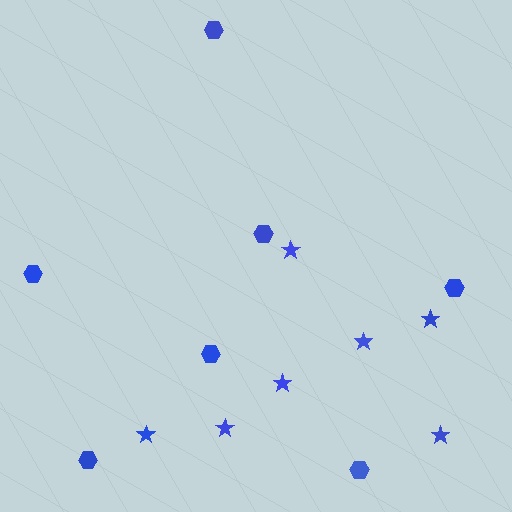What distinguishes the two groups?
There are 2 groups: one group of hexagons (7) and one group of stars (7).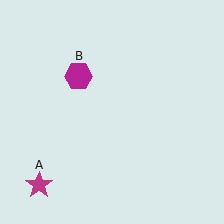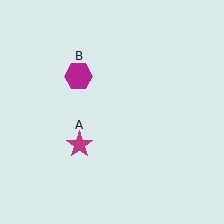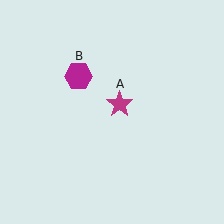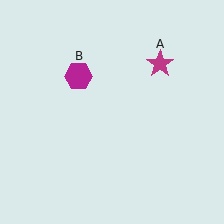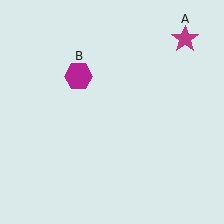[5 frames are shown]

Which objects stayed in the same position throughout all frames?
Magenta hexagon (object B) remained stationary.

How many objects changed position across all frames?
1 object changed position: magenta star (object A).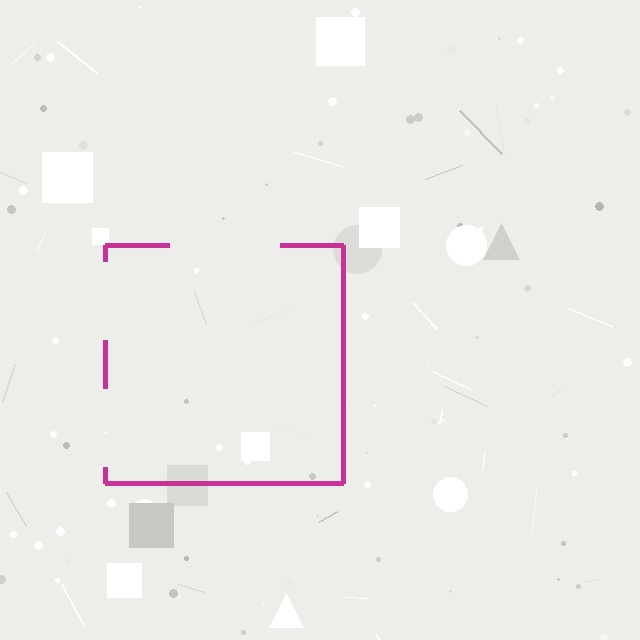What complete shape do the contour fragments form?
The contour fragments form a square.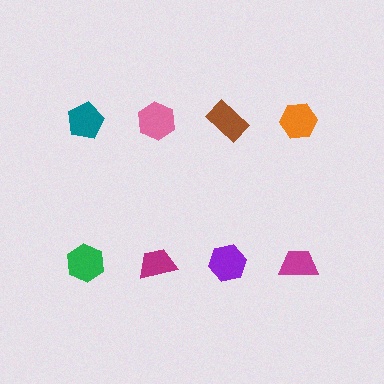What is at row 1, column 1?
A teal pentagon.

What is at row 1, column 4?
An orange hexagon.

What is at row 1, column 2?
A pink hexagon.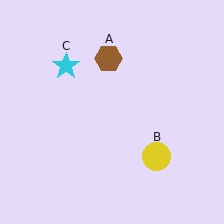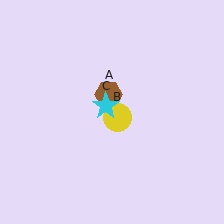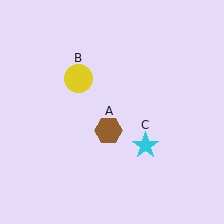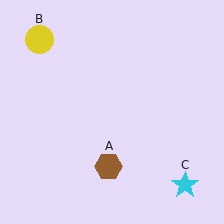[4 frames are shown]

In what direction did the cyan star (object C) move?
The cyan star (object C) moved down and to the right.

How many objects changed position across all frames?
3 objects changed position: brown hexagon (object A), yellow circle (object B), cyan star (object C).